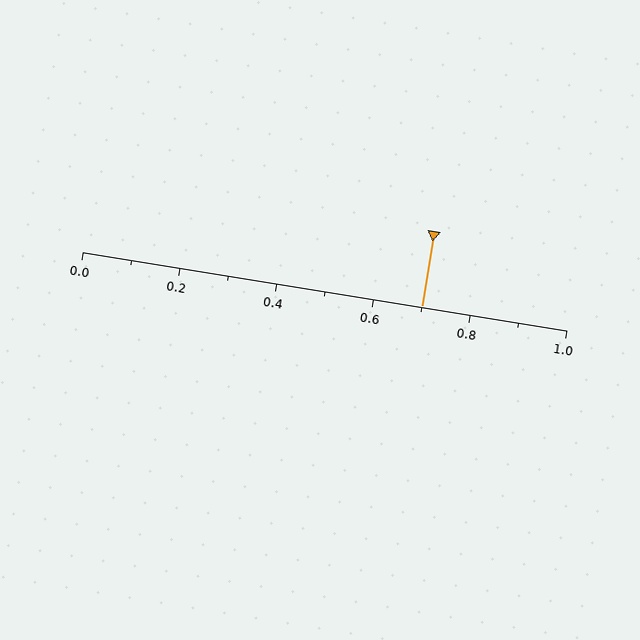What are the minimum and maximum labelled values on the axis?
The axis runs from 0.0 to 1.0.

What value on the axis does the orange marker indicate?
The marker indicates approximately 0.7.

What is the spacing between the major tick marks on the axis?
The major ticks are spaced 0.2 apart.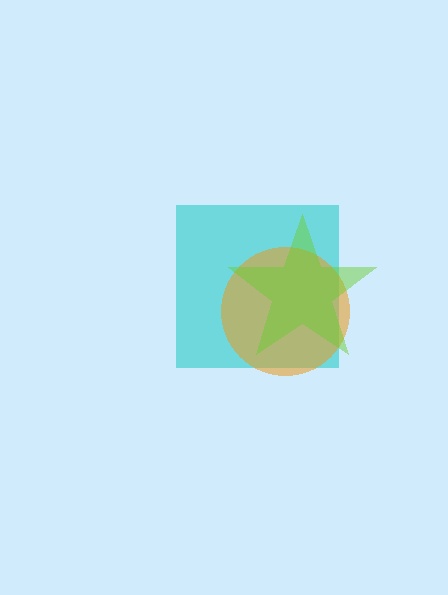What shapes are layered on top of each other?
The layered shapes are: a cyan square, an orange circle, a lime star.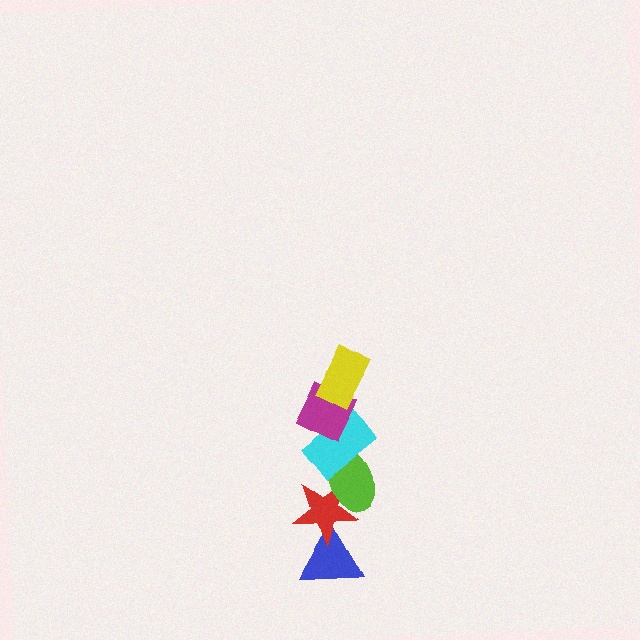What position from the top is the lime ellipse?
The lime ellipse is 4th from the top.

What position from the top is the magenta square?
The magenta square is 2nd from the top.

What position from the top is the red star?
The red star is 5th from the top.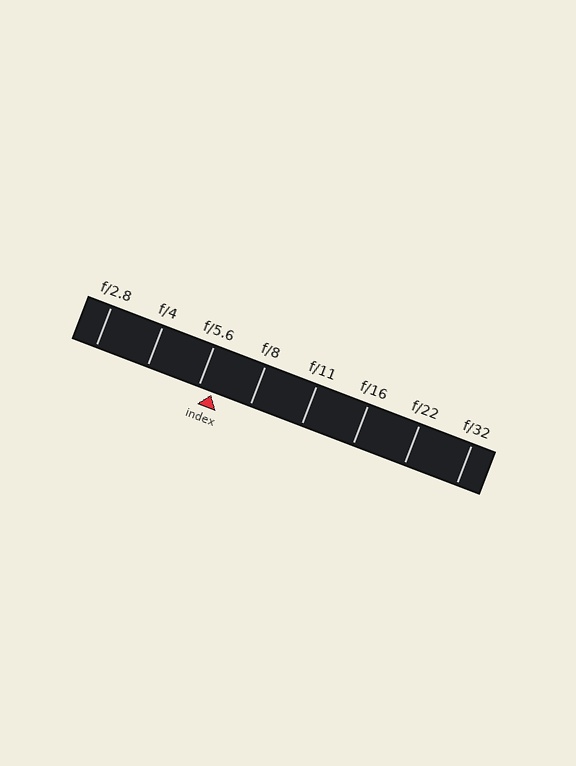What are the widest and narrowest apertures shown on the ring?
The widest aperture shown is f/2.8 and the narrowest is f/32.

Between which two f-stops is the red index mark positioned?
The index mark is between f/5.6 and f/8.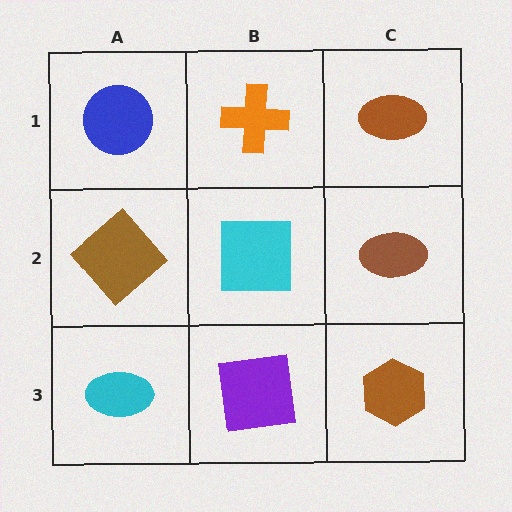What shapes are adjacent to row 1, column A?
A brown diamond (row 2, column A), an orange cross (row 1, column B).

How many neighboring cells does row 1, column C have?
2.